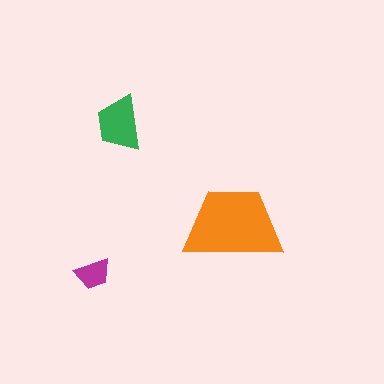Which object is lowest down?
The magenta trapezoid is bottommost.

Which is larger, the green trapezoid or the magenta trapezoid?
The green one.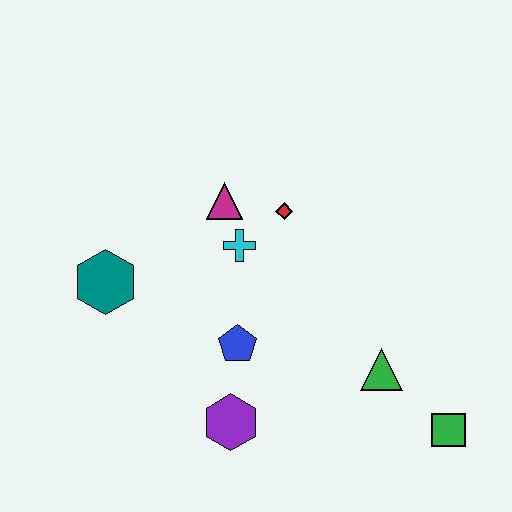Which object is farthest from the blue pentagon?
The green square is farthest from the blue pentagon.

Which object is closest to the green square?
The green triangle is closest to the green square.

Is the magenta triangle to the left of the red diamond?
Yes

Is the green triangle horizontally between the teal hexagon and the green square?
Yes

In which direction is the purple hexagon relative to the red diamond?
The purple hexagon is below the red diamond.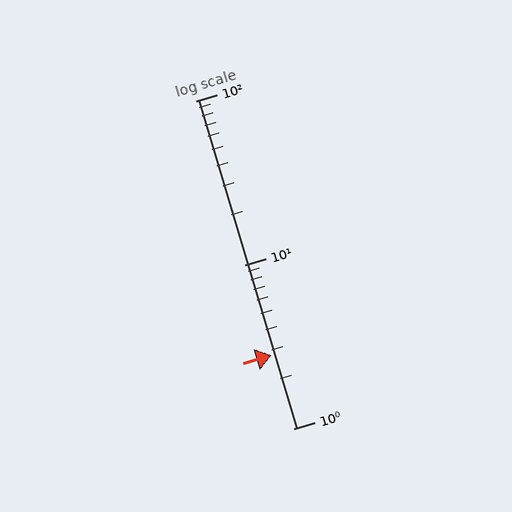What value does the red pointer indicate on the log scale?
The pointer indicates approximately 2.8.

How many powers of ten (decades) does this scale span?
The scale spans 2 decades, from 1 to 100.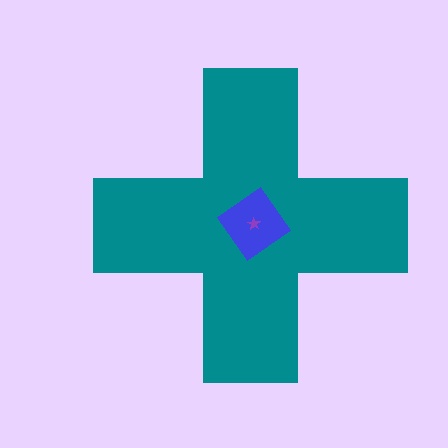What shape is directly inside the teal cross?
The blue diamond.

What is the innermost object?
The purple star.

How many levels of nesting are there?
3.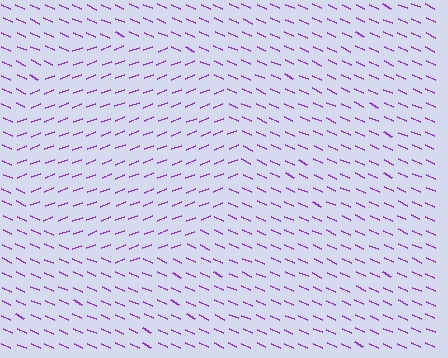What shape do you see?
I see a circle.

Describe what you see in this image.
The image is filled with small purple line segments. A circle region in the image has lines oriented differently from the surrounding lines, creating a visible texture boundary.